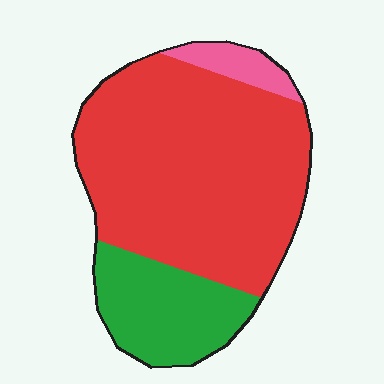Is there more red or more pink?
Red.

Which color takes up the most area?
Red, at roughly 70%.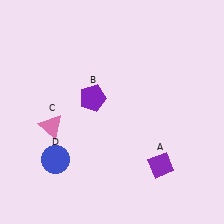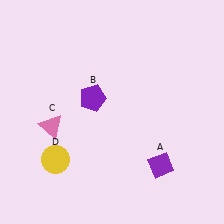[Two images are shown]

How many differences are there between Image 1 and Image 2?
There is 1 difference between the two images.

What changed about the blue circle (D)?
In Image 1, D is blue. In Image 2, it changed to yellow.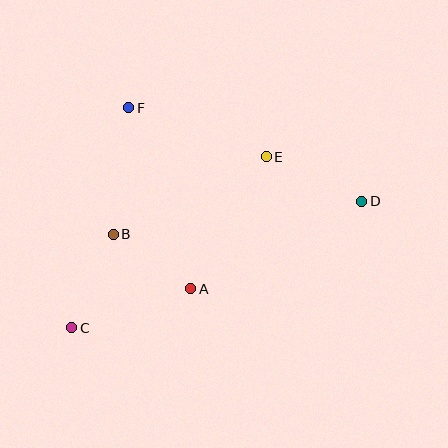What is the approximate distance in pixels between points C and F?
The distance between C and F is approximately 227 pixels.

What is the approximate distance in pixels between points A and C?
The distance between A and C is approximately 125 pixels.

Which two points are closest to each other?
Points A and B are closest to each other.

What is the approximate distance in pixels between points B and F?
The distance between B and F is approximately 128 pixels.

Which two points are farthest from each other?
Points C and D are farthest from each other.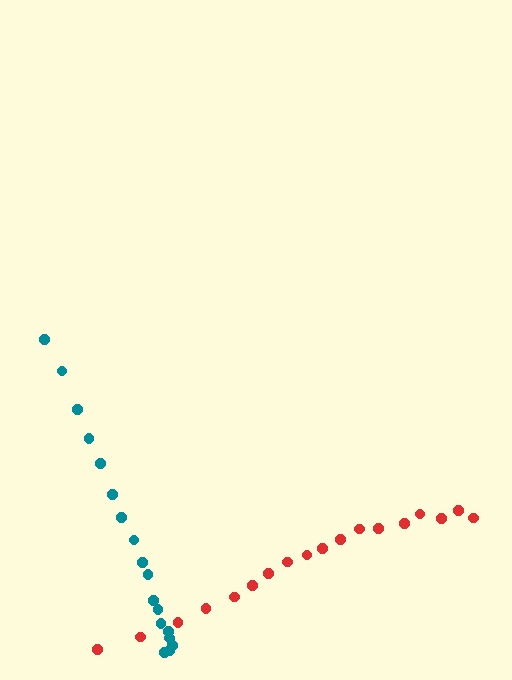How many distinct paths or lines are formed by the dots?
There are 2 distinct paths.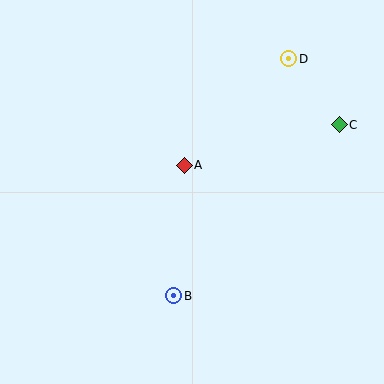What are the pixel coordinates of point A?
Point A is at (184, 165).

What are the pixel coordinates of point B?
Point B is at (174, 296).